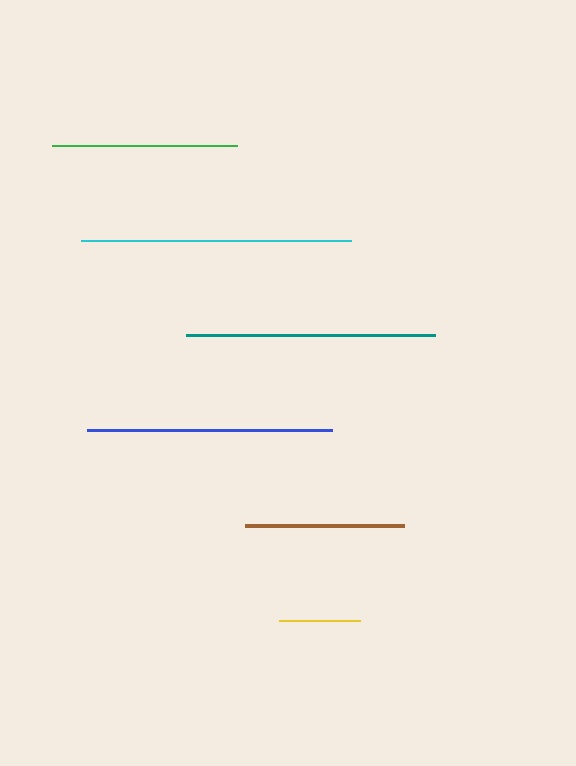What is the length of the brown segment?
The brown segment is approximately 159 pixels long.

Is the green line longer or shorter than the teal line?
The teal line is longer than the green line.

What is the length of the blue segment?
The blue segment is approximately 245 pixels long.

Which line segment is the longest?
The cyan line is the longest at approximately 270 pixels.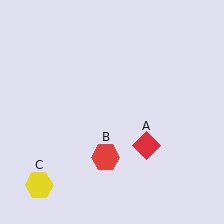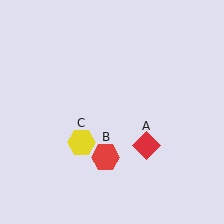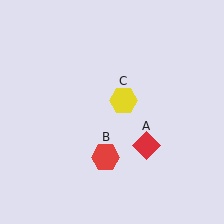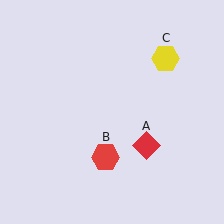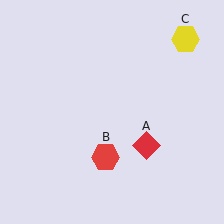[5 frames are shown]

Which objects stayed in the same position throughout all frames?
Red diamond (object A) and red hexagon (object B) remained stationary.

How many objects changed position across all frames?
1 object changed position: yellow hexagon (object C).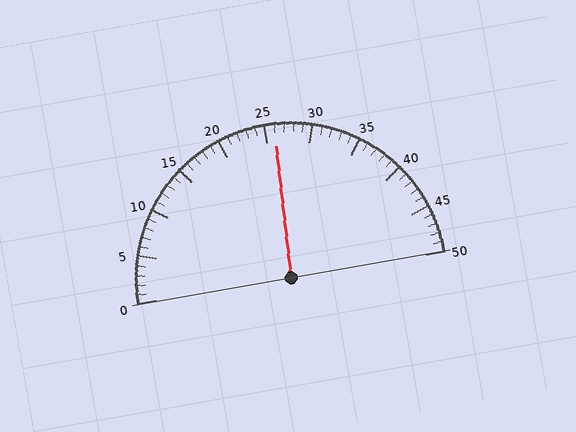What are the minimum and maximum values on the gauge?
The gauge ranges from 0 to 50.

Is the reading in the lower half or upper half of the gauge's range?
The reading is in the upper half of the range (0 to 50).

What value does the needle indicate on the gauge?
The needle indicates approximately 26.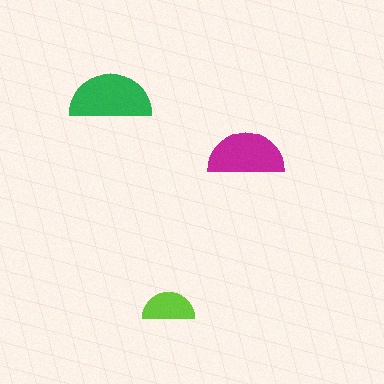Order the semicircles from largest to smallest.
the green one, the magenta one, the lime one.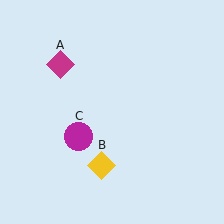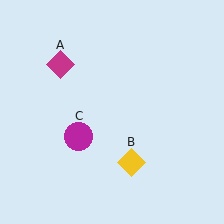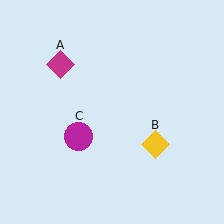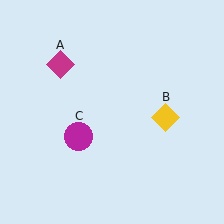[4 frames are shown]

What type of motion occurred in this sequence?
The yellow diamond (object B) rotated counterclockwise around the center of the scene.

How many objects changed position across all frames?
1 object changed position: yellow diamond (object B).